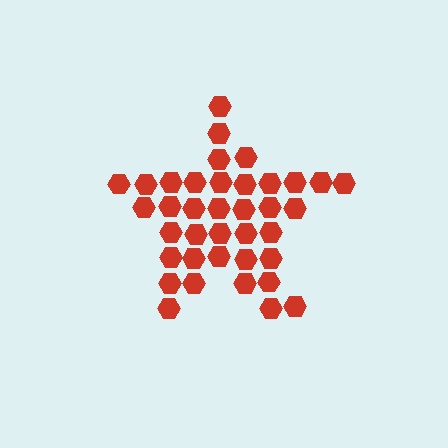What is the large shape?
The large shape is a star.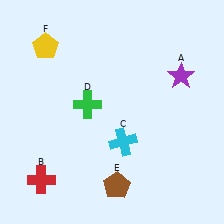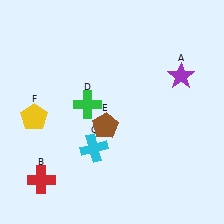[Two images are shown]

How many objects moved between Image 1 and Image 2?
3 objects moved between the two images.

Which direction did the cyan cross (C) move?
The cyan cross (C) moved left.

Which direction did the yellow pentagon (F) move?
The yellow pentagon (F) moved down.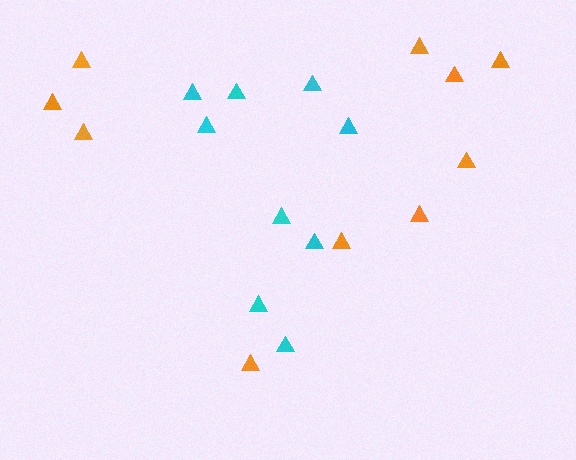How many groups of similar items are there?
There are 2 groups: one group of cyan triangles (9) and one group of orange triangles (10).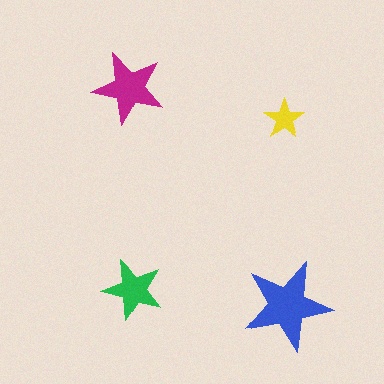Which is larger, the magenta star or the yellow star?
The magenta one.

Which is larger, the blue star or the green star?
The blue one.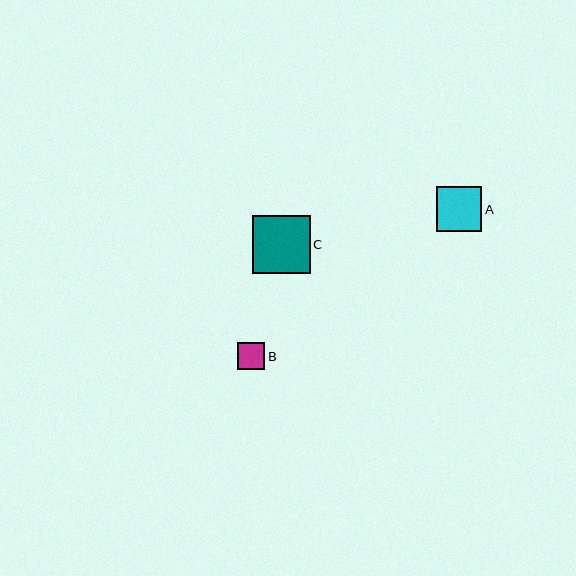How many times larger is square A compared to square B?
Square A is approximately 1.6 times the size of square B.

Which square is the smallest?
Square B is the smallest with a size of approximately 28 pixels.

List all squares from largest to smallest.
From largest to smallest: C, A, B.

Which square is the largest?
Square C is the largest with a size of approximately 58 pixels.